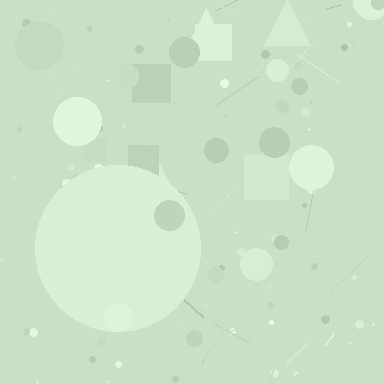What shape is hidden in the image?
A circle is hidden in the image.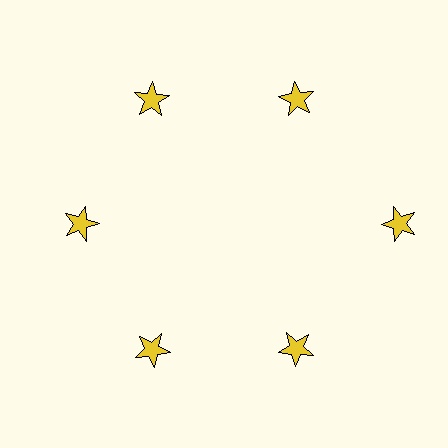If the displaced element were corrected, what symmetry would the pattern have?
It would have 6-fold rotational symmetry — the pattern would map onto itself every 60 degrees.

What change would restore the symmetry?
The symmetry would be restored by moving it inward, back onto the ring so that all 6 stars sit at equal angles and equal distance from the center.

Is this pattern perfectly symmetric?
No. The 6 yellow stars are arranged in a ring, but one element near the 3 o'clock position is pushed outward from the center, breaking the 6-fold rotational symmetry.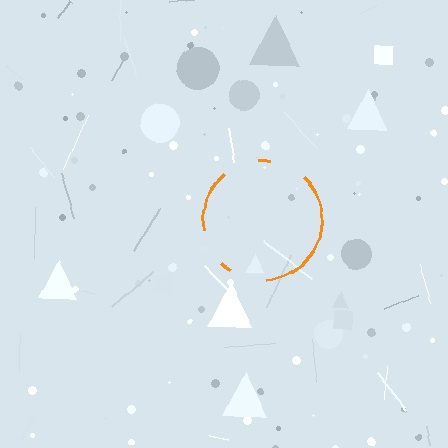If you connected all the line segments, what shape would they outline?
They would outline a circle.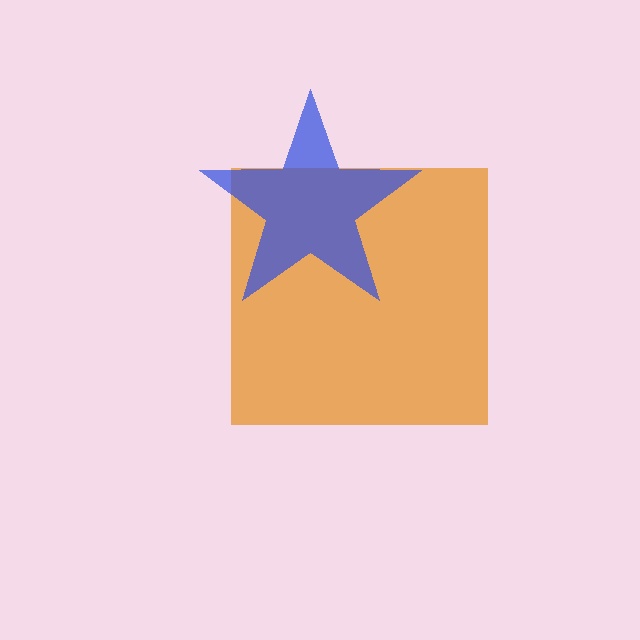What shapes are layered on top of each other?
The layered shapes are: an orange square, a blue star.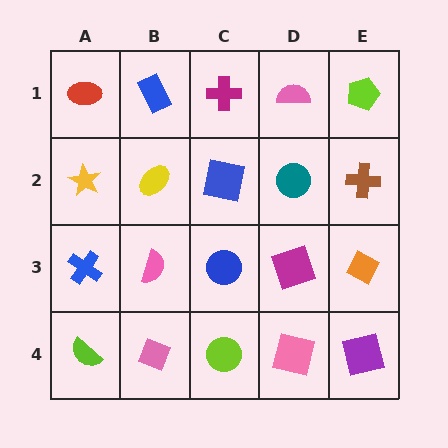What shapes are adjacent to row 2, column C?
A magenta cross (row 1, column C), a blue circle (row 3, column C), a yellow ellipse (row 2, column B), a teal circle (row 2, column D).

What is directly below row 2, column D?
A magenta square.